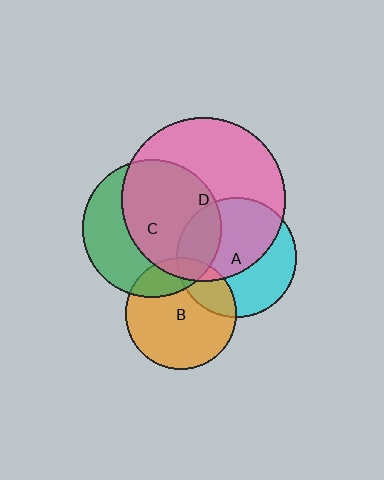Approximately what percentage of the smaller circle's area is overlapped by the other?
Approximately 20%.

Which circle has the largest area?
Circle D (pink).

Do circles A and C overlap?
Yes.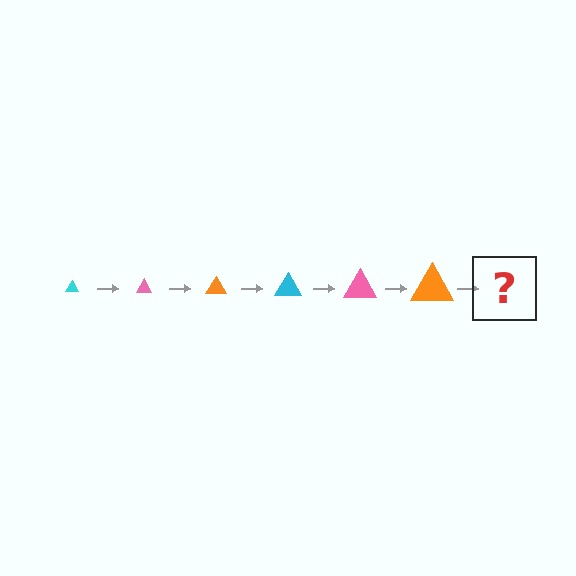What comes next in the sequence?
The next element should be a cyan triangle, larger than the previous one.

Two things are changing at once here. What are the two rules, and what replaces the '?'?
The two rules are that the triangle grows larger each step and the color cycles through cyan, pink, and orange. The '?' should be a cyan triangle, larger than the previous one.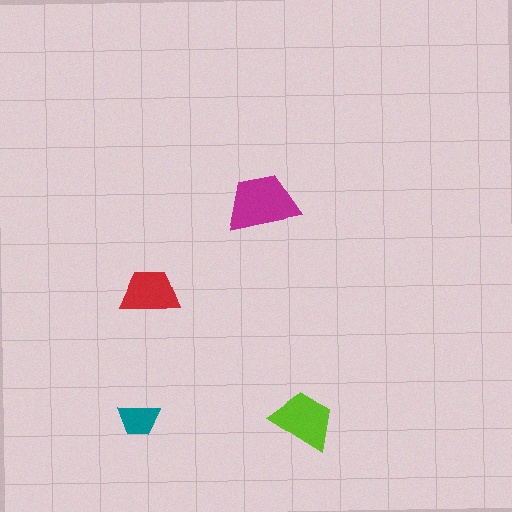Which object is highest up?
The magenta trapezoid is topmost.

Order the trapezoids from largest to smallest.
the magenta one, the lime one, the red one, the teal one.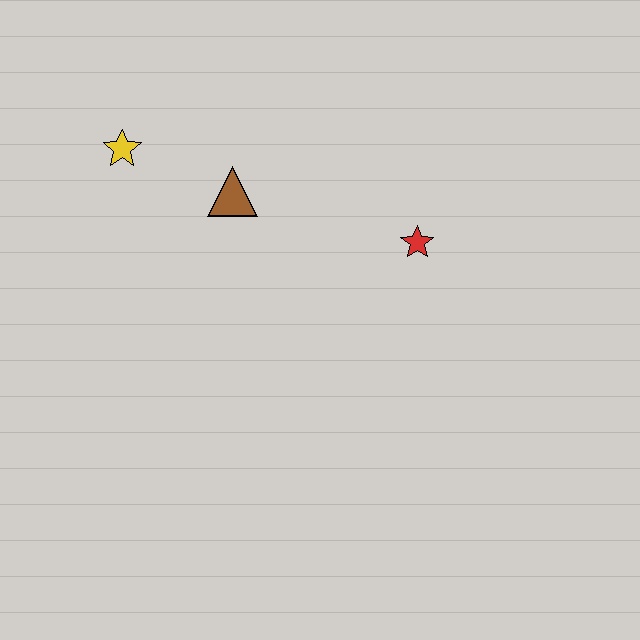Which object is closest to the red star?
The brown triangle is closest to the red star.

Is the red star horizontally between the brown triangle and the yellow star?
No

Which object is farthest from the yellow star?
The red star is farthest from the yellow star.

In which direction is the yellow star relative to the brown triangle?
The yellow star is to the left of the brown triangle.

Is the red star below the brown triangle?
Yes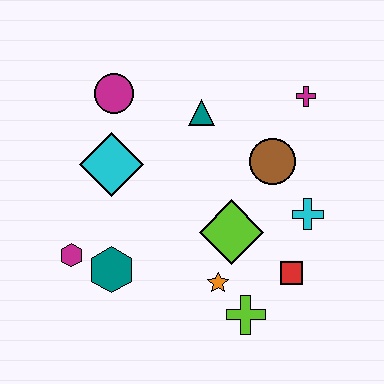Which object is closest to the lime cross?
The orange star is closest to the lime cross.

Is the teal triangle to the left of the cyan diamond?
No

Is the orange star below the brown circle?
Yes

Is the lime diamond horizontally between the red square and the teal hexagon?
Yes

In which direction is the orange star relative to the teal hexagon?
The orange star is to the right of the teal hexagon.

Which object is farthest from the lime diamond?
The magenta circle is farthest from the lime diamond.